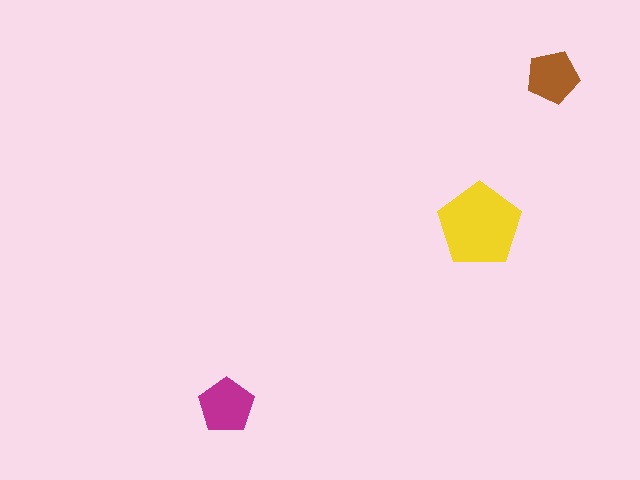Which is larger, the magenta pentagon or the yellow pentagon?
The yellow one.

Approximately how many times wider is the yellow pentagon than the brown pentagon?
About 1.5 times wider.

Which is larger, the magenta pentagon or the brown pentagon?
The magenta one.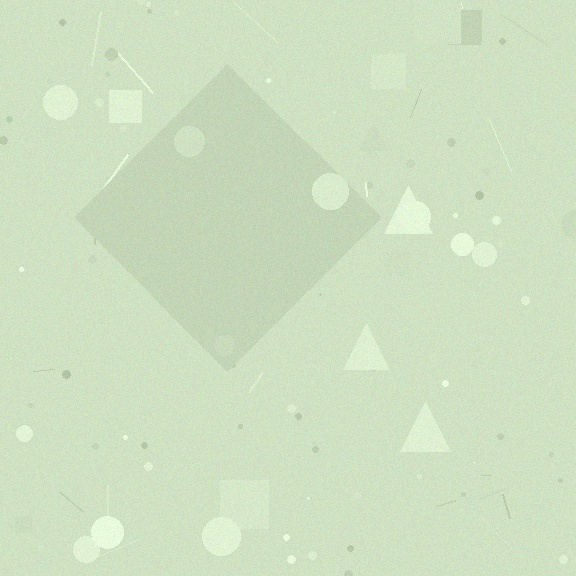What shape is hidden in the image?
A diamond is hidden in the image.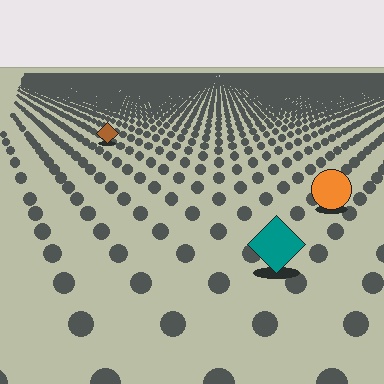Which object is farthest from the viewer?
The brown diamond is farthest from the viewer. It appears smaller and the ground texture around it is denser.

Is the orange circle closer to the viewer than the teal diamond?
No. The teal diamond is closer — you can tell from the texture gradient: the ground texture is coarser near it.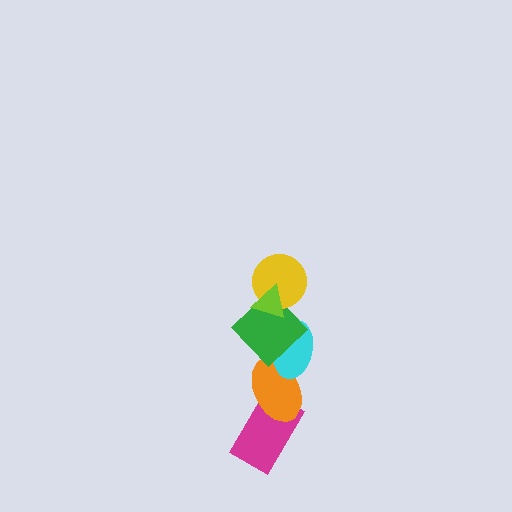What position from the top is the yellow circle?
The yellow circle is 2nd from the top.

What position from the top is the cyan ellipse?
The cyan ellipse is 4th from the top.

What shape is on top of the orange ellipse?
The cyan ellipse is on top of the orange ellipse.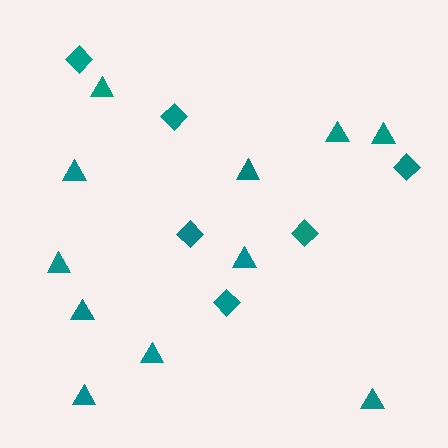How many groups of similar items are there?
There are 2 groups: one group of diamonds (6) and one group of triangles (11).